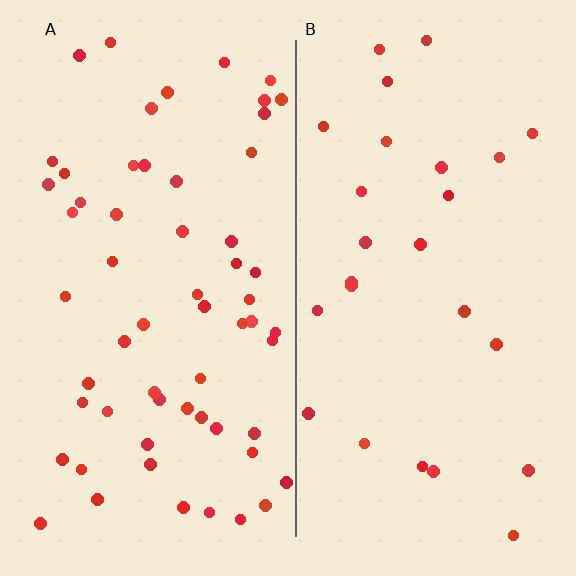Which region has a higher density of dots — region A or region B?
A (the left).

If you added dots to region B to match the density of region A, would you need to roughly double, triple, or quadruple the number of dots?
Approximately double.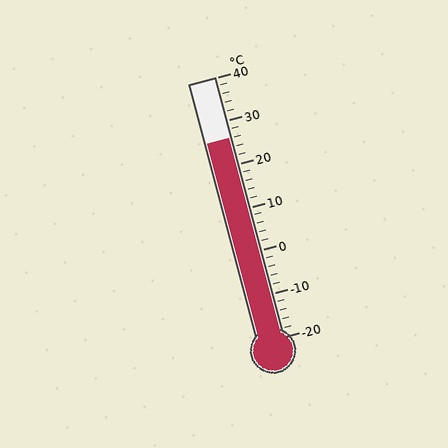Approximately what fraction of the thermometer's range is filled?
The thermometer is filled to approximately 75% of its range.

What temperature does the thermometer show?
The thermometer shows approximately 26°C.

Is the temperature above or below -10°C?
The temperature is above -10°C.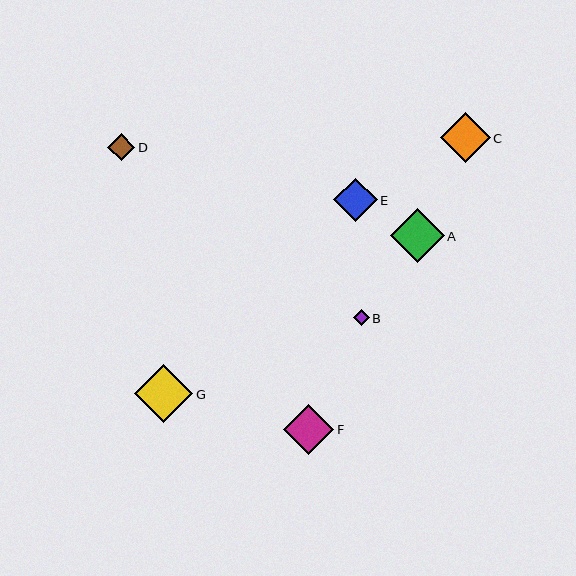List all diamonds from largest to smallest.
From largest to smallest: G, A, C, F, E, D, B.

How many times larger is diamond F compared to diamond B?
Diamond F is approximately 3.2 times the size of diamond B.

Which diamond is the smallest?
Diamond B is the smallest with a size of approximately 16 pixels.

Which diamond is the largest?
Diamond G is the largest with a size of approximately 58 pixels.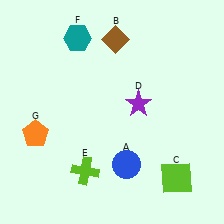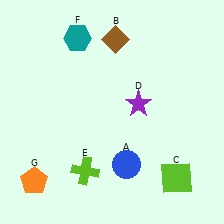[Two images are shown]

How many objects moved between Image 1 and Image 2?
1 object moved between the two images.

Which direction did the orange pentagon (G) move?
The orange pentagon (G) moved down.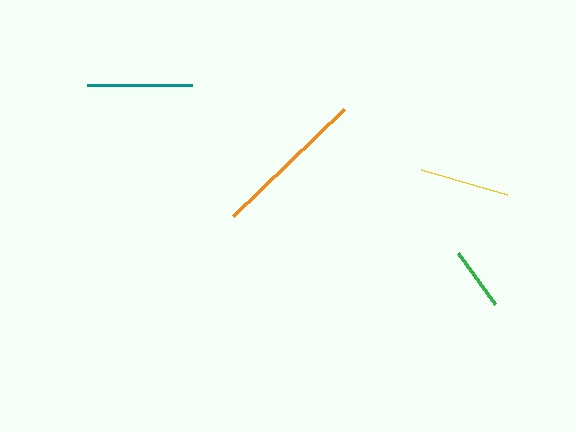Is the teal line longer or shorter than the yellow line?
The teal line is longer than the yellow line.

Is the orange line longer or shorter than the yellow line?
The orange line is longer than the yellow line.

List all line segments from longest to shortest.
From longest to shortest: orange, teal, yellow, green.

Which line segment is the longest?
The orange line is the longest at approximately 155 pixels.